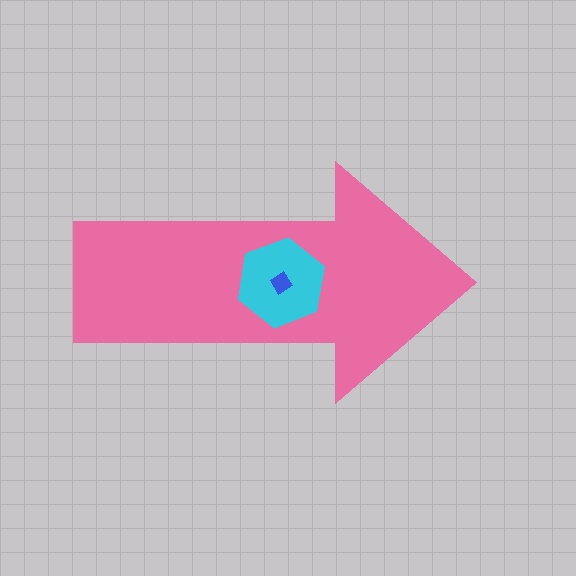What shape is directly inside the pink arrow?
The cyan hexagon.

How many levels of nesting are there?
3.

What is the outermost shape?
The pink arrow.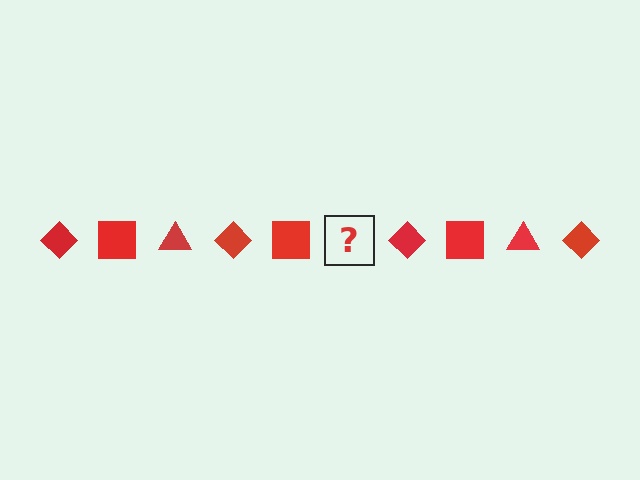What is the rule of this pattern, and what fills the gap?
The rule is that the pattern cycles through diamond, square, triangle shapes in red. The gap should be filled with a red triangle.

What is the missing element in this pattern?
The missing element is a red triangle.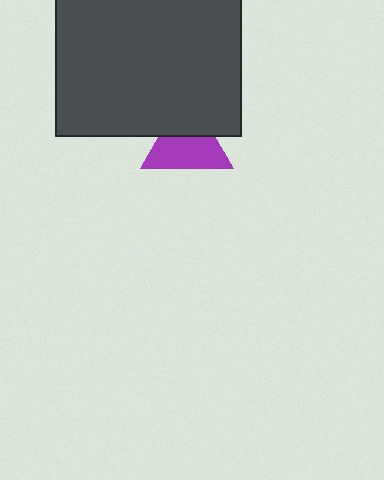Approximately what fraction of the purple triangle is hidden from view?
Roughly 37% of the purple triangle is hidden behind the dark gray rectangle.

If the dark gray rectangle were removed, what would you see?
You would see the complete purple triangle.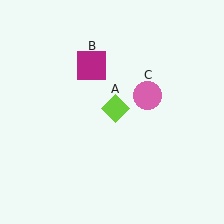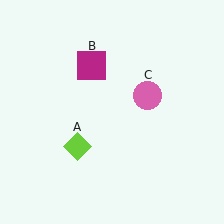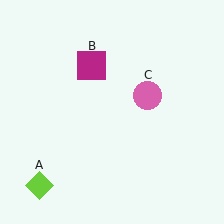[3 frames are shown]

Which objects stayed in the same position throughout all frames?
Magenta square (object B) and pink circle (object C) remained stationary.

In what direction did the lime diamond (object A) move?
The lime diamond (object A) moved down and to the left.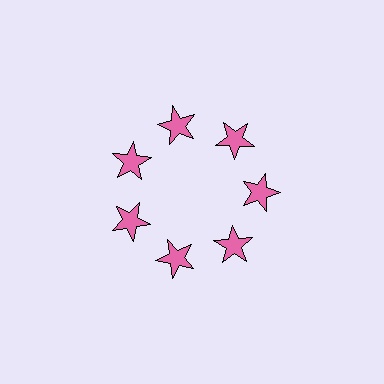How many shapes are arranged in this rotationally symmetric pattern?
There are 7 shapes, arranged in 7 groups of 1.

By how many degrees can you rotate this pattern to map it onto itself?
The pattern maps onto itself every 51 degrees of rotation.